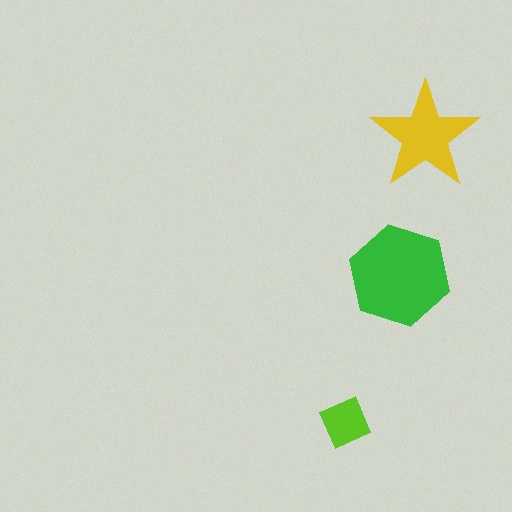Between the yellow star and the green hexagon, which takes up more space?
The green hexagon.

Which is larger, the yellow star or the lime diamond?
The yellow star.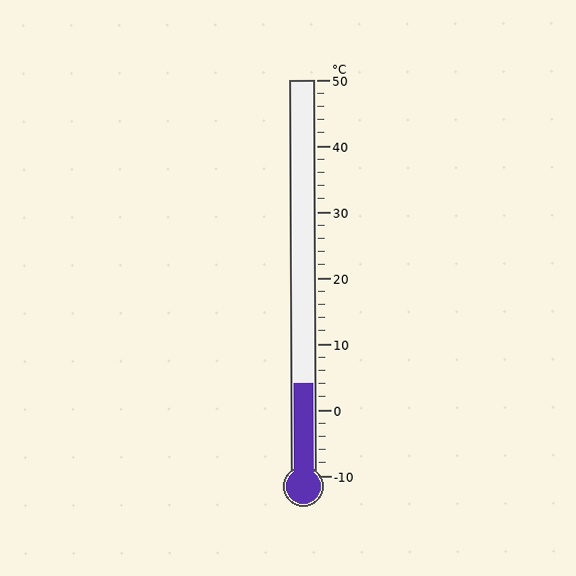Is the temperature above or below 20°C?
The temperature is below 20°C.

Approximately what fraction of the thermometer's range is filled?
The thermometer is filled to approximately 25% of its range.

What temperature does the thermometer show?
The thermometer shows approximately 4°C.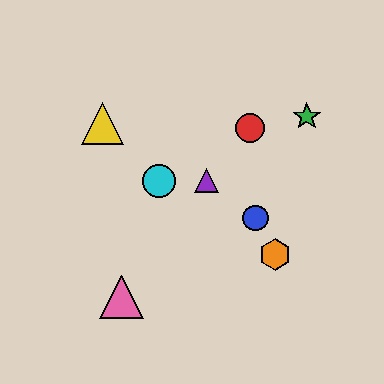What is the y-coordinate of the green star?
The green star is at y≈116.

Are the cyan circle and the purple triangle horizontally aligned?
Yes, both are at y≈181.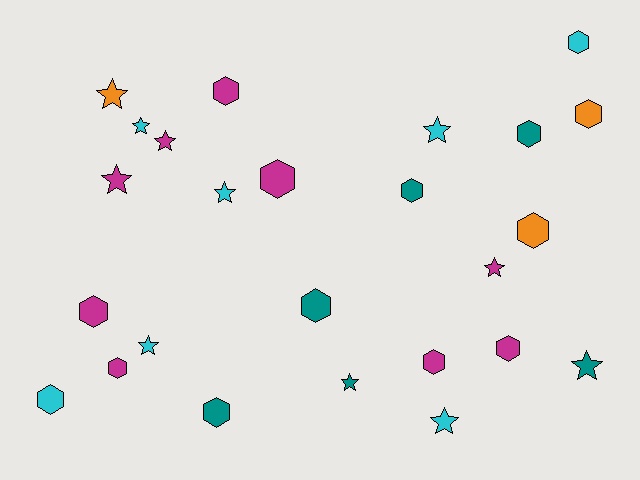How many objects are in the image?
There are 25 objects.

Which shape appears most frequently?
Hexagon, with 14 objects.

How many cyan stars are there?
There are 5 cyan stars.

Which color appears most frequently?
Magenta, with 9 objects.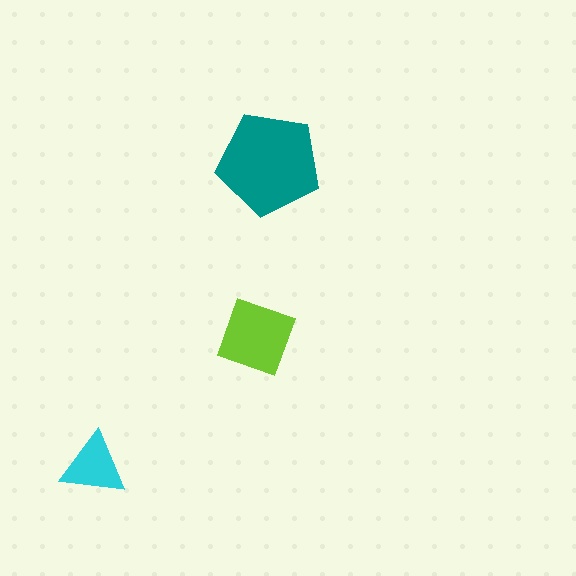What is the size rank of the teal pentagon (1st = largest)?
1st.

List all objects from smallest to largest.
The cyan triangle, the lime diamond, the teal pentagon.